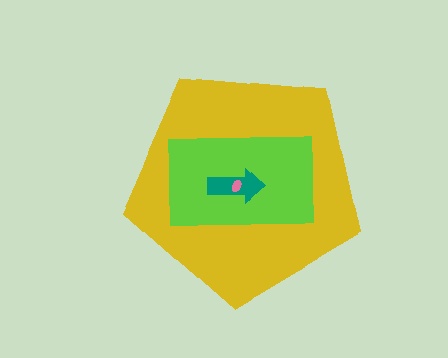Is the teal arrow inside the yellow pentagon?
Yes.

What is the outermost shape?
The yellow pentagon.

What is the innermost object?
The pink ellipse.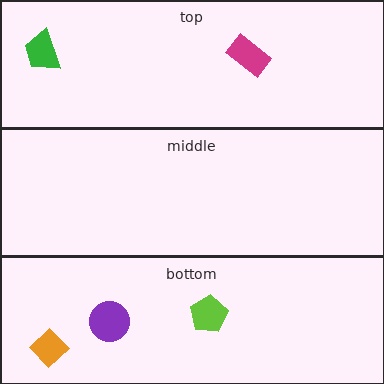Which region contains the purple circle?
The bottom region.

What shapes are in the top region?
The magenta rectangle, the green trapezoid.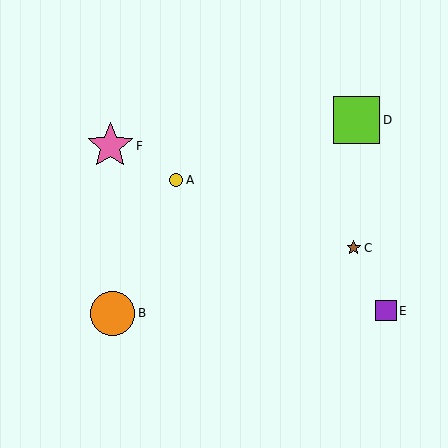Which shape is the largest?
The lime square (labeled D) is the largest.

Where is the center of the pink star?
The center of the pink star is at (110, 146).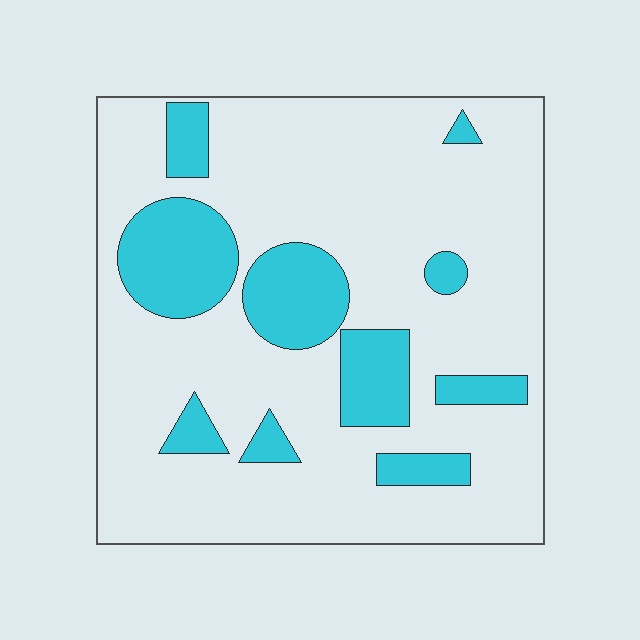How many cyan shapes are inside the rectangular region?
10.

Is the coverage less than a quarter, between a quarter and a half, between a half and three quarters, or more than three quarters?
Less than a quarter.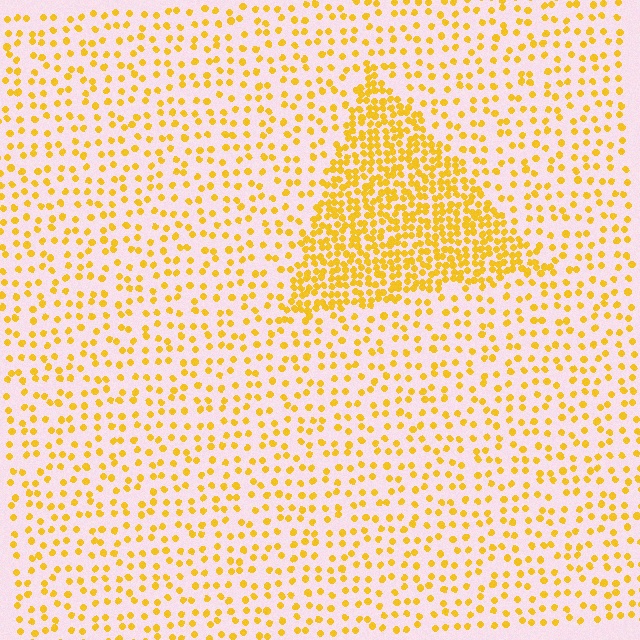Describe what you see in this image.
The image contains small yellow elements arranged at two different densities. A triangle-shaped region is visible where the elements are more densely packed than the surrounding area.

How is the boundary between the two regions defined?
The boundary is defined by a change in element density (approximately 2.7x ratio). All elements are the same color, size, and shape.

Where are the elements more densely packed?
The elements are more densely packed inside the triangle boundary.